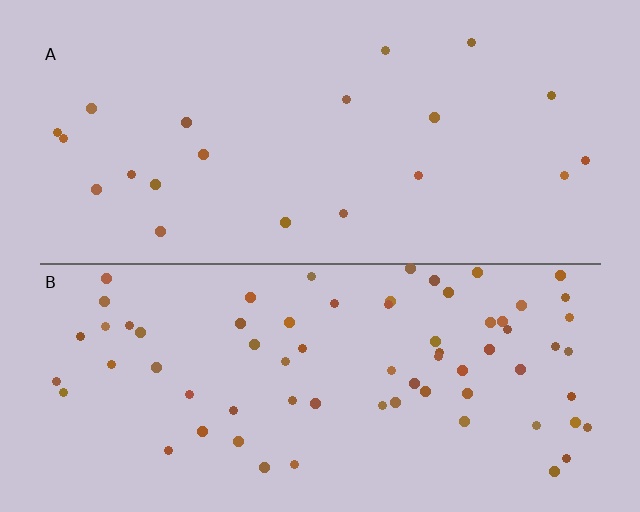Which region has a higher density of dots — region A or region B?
B (the bottom).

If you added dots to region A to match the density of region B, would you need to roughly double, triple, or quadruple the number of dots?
Approximately triple.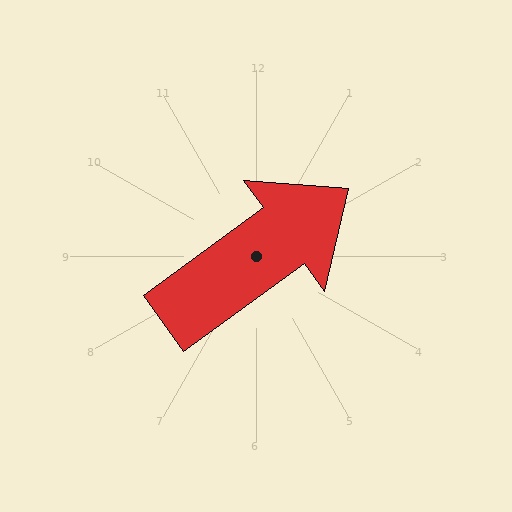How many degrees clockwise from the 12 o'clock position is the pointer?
Approximately 54 degrees.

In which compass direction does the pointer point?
Northeast.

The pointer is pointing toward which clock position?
Roughly 2 o'clock.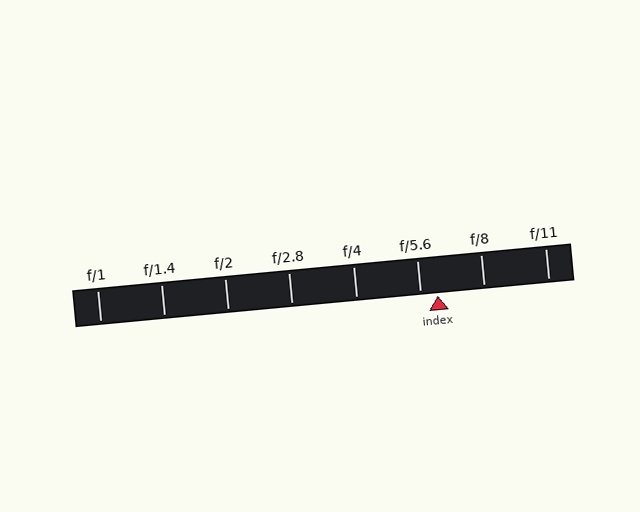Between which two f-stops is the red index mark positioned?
The index mark is between f/5.6 and f/8.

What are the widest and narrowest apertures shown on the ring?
The widest aperture shown is f/1 and the narrowest is f/11.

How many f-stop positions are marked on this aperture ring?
There are 8 f-stop positions marked.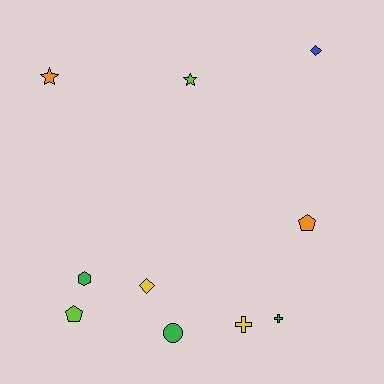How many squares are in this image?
There are no squares.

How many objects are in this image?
There are 10 objects.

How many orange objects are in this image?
There are 2 orange objects.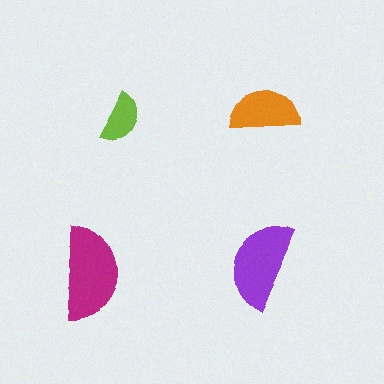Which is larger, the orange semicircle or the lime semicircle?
The orange one.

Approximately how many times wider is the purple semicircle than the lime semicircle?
About 1.5 times wider.